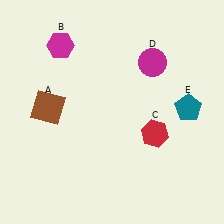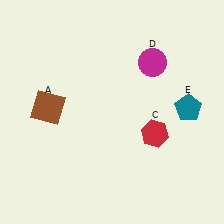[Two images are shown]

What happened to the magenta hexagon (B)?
The magenta hexagon (B) was removed in Image 2. It was in the top-left area of Image 1.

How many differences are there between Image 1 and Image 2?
There is 1 difference between the two images.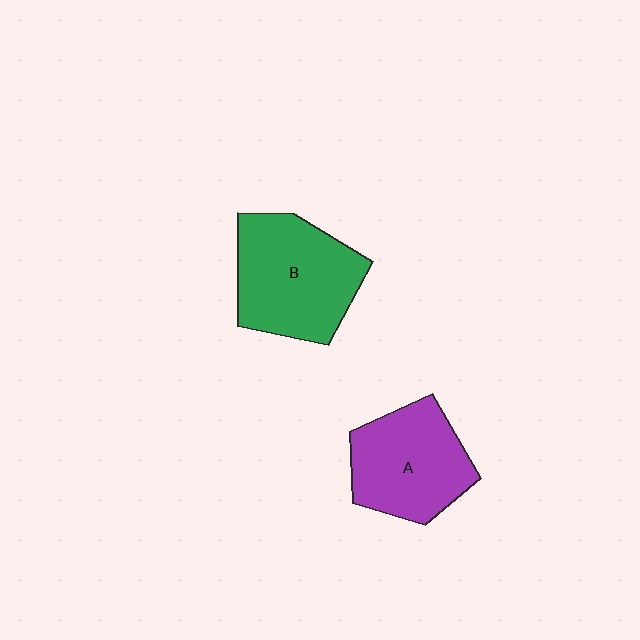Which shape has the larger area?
Shape B (green).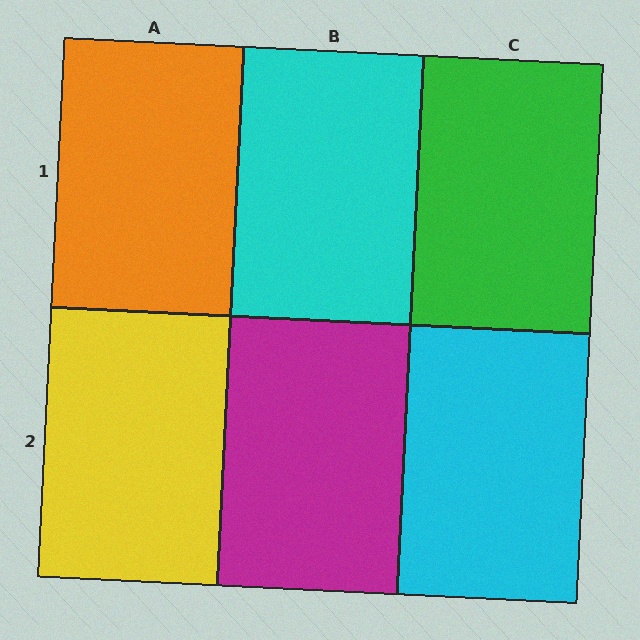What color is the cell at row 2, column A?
Yellow.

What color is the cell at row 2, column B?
Magenta.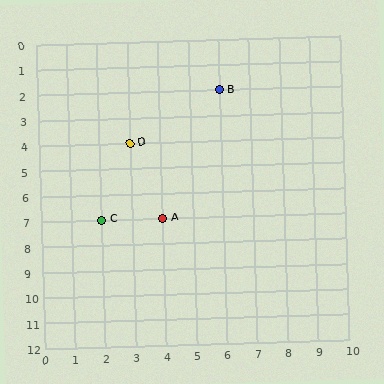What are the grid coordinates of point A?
Point A is at grid coordinates (4, 7).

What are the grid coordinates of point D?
Point D is at grid coordinates (3, 4).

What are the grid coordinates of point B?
Point B is at grid coordinates (6, 2).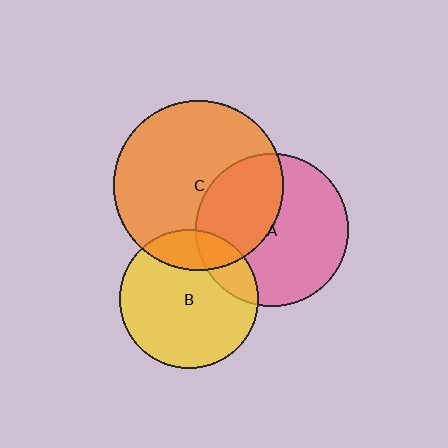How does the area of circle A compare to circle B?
Approximately 1.2 times.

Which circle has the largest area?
Circle C (orange).